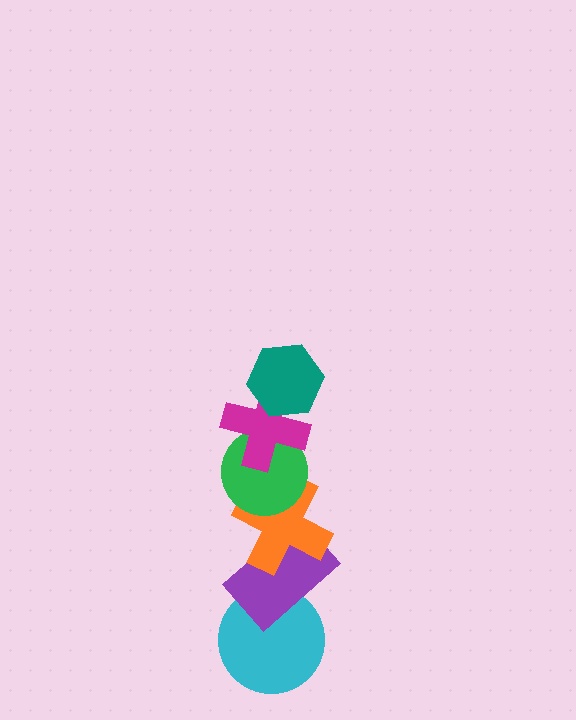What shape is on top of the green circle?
The magenta cross is on top of the green circle.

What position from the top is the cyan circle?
The cyan circle is 6th from the top.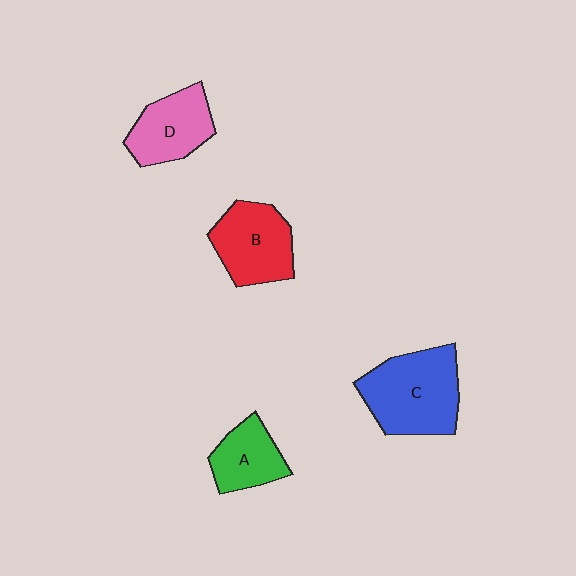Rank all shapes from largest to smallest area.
From largest to smallest: C (blue), B (red), D (pink), A (green).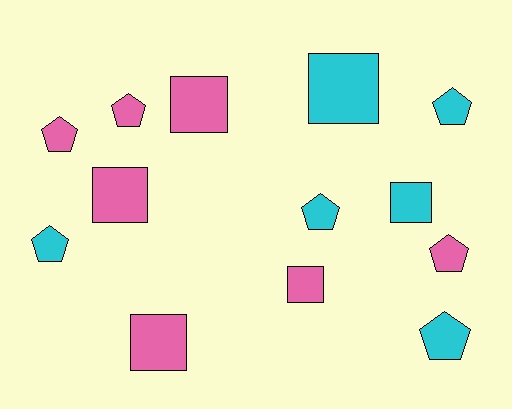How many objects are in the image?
There are 13 objects.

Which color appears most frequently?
Pink, with 7 objects.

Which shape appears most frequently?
Pentagon, with 7 objects.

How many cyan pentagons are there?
There are 4 cyan pentagons.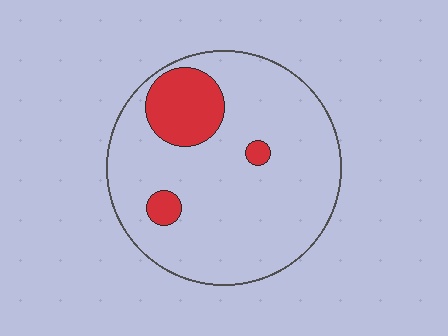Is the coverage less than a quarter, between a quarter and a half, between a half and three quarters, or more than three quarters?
Less than a quarter.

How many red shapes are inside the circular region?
3.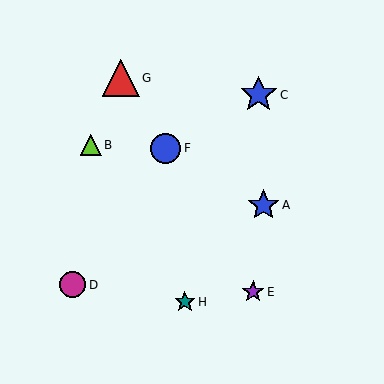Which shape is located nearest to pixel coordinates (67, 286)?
The magenta circle (labeled D) at (73, 285) is nearest to that location.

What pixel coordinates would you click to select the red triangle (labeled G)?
Click at (121, 78) to select the red triangle G.